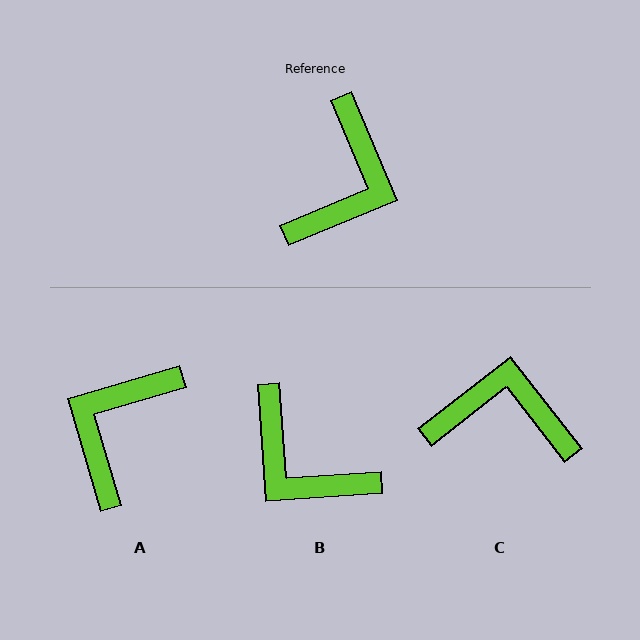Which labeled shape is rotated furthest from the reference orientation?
A, about 173 degrees away.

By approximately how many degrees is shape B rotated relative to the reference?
Approximately 109 degrees clockwise.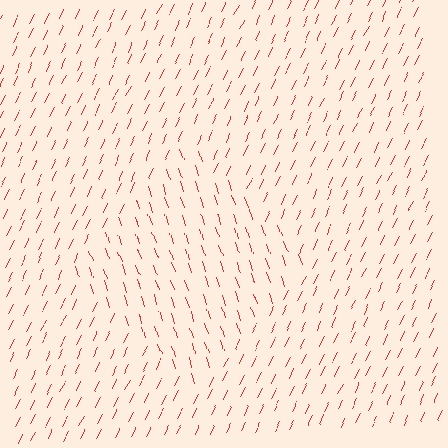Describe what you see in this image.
The image is filled with small red line segments. A diamond region in the image has lines oriented differently from the surrounding lines, creating a visible texture boundary.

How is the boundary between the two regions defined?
The boundary is defined purely by a change in line orientation (approximately 45 degrees difference). All lines are the same color and thickness.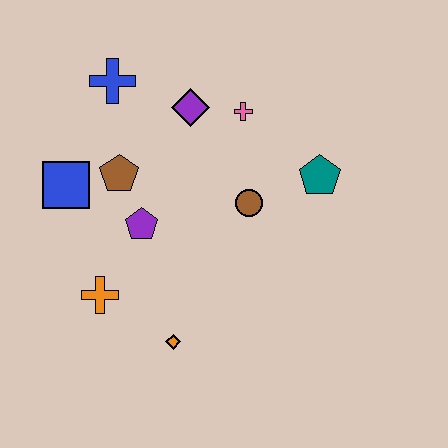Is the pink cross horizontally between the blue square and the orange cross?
No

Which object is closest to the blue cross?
The purple diamond is closest to the blue cross.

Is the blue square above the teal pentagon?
No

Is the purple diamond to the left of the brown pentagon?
No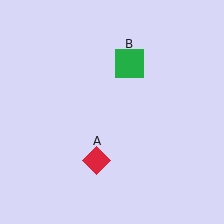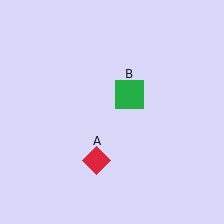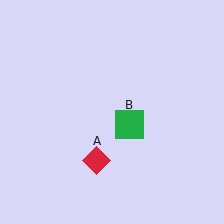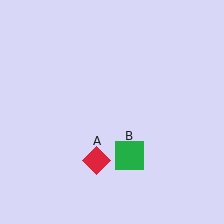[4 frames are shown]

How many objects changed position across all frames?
1 object changed position: green square (object B).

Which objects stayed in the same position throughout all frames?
Red diamond (object A) remained stationary.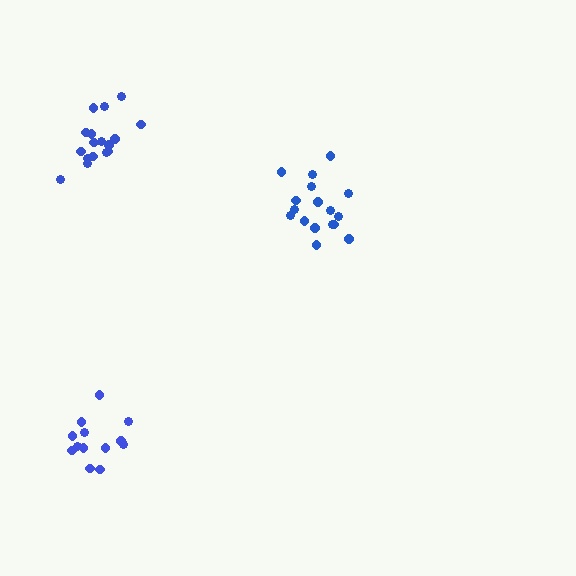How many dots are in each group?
Group 1: 17 dots, Group 2: 17 dots, Group 3: 13 dots (47 total).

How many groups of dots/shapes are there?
There are 3 groups.